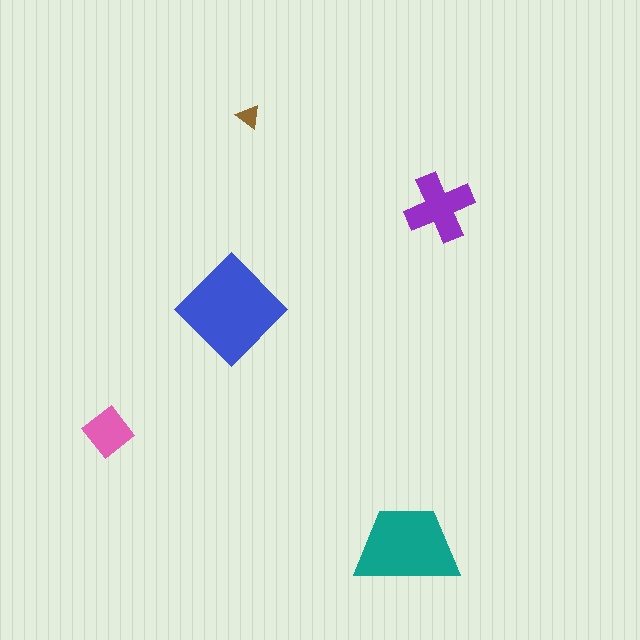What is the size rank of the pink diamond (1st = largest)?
4th.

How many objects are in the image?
There are 5 objects in the image.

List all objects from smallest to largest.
The brown triangle, the pink diamond, the purple cross, the teal trapezoid, the blue diamond.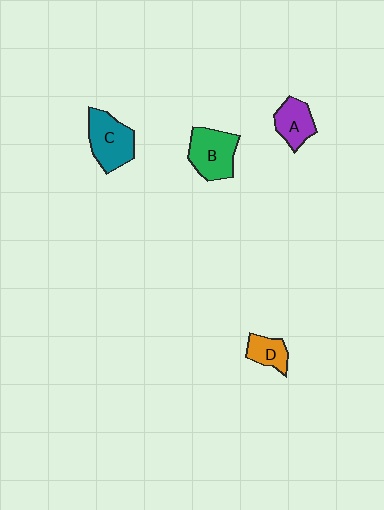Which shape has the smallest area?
Shape D (orange).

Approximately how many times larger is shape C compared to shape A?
Approximately 1.4 times.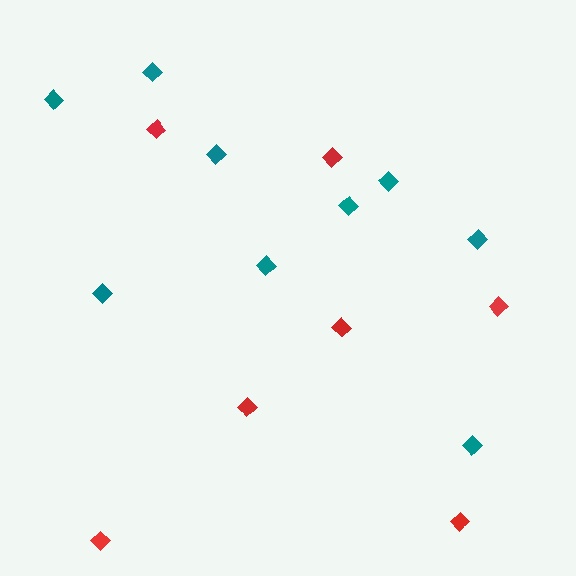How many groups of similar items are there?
There are 2 groups: one group of teal diamonds (9) and one group of red diamonds (7).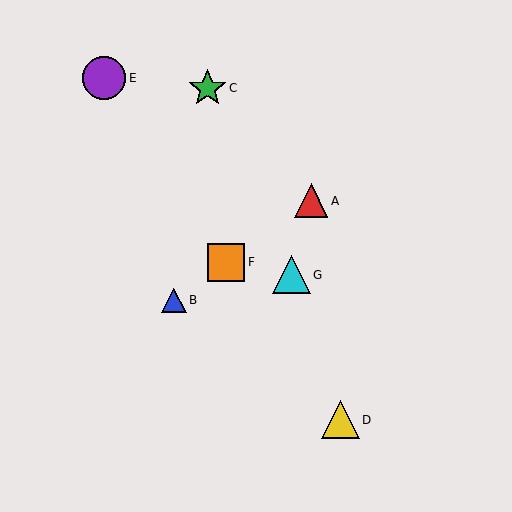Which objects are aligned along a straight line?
Objects A, B, F are aligned along a straight line.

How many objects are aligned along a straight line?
3 objects (A, B, F) are aligned along a straight line.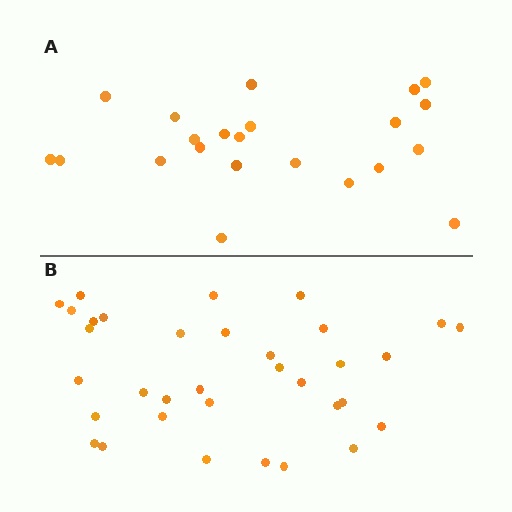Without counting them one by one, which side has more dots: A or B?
Region B (the bottom region) has more dots.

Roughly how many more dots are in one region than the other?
Region B has roughly 12 or so more dots than region A.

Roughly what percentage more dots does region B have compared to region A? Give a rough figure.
About 55% more.